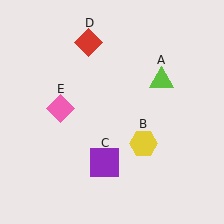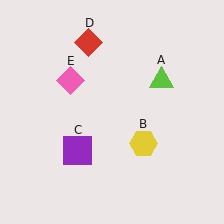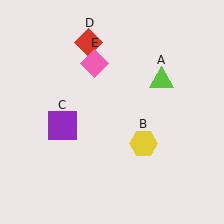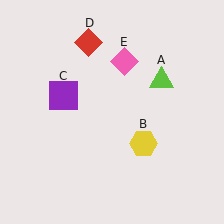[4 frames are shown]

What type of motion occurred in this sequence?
The purple square (object C), pink diamond (object E) rotated clockwise around the center of the scene.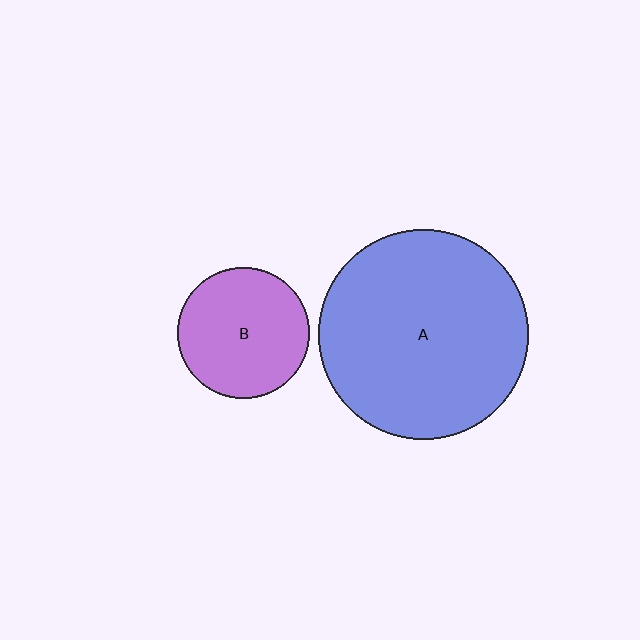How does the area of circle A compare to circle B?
Approximately 2.5 times.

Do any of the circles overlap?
No, none of the circles overlap.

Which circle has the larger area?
Circle A (blue).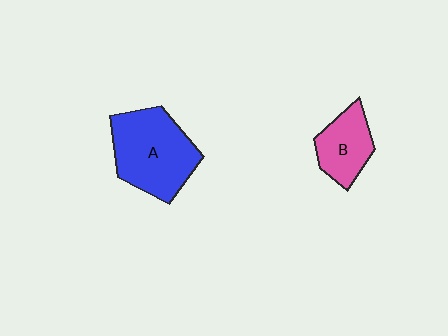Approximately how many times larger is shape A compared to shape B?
Approximately 1.8 times.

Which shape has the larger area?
Shape A (blue).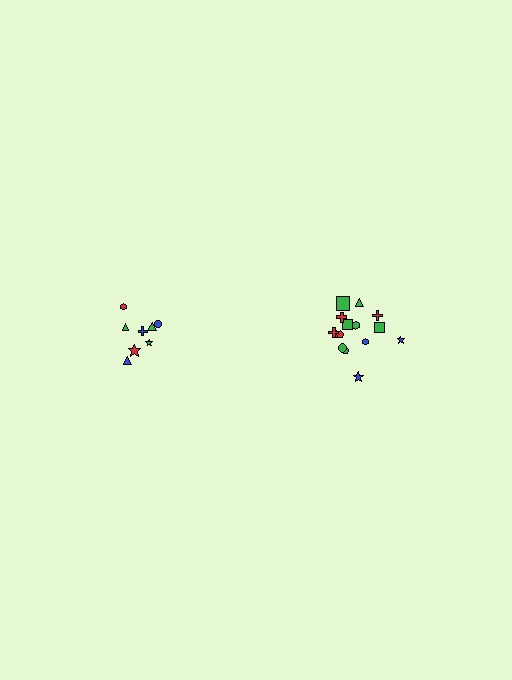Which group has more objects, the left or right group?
The right group.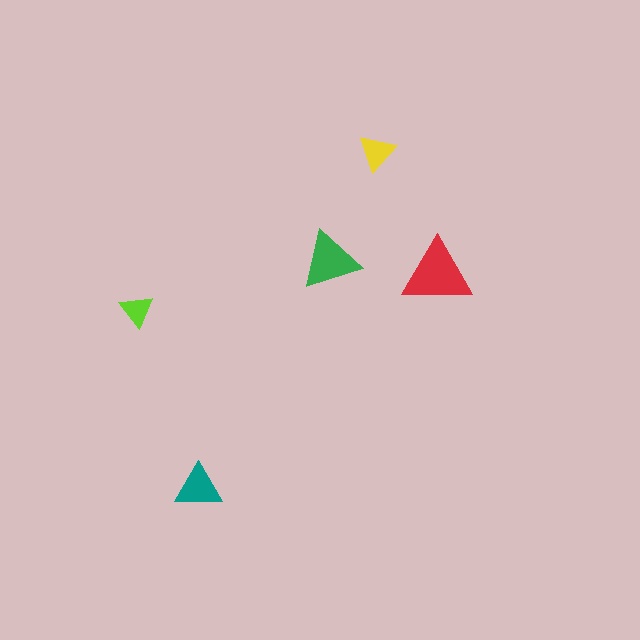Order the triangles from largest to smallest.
the red one, the green one, the teal one, the yellow one, the lime one.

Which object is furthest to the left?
The lime triangle is leftmost.